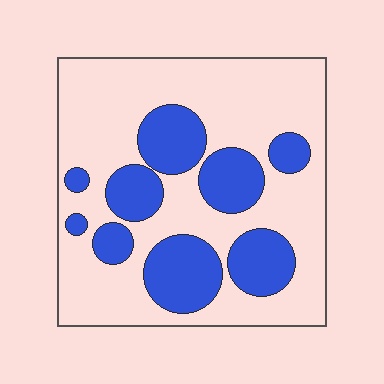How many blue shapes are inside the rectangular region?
9.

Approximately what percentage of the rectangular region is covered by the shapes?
Approximately 30%.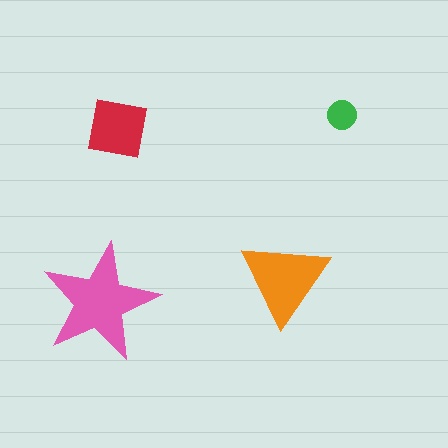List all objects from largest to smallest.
The pink star, the orange triangle, the red square, the green circle.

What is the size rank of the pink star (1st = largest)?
1st.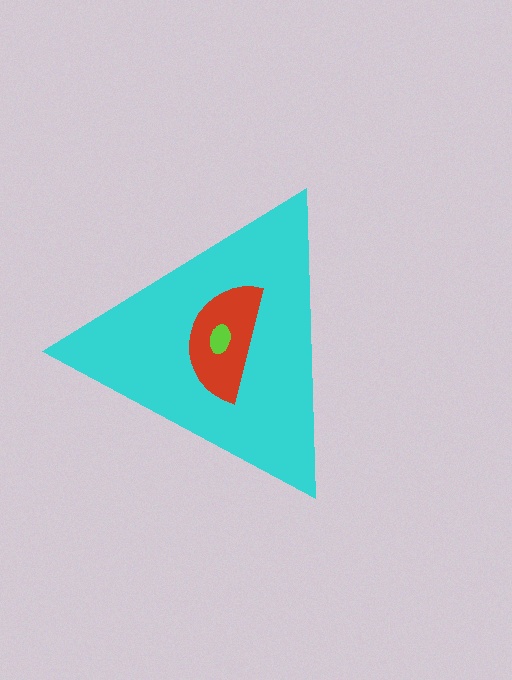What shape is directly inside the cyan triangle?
The red semicircle.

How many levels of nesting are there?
3.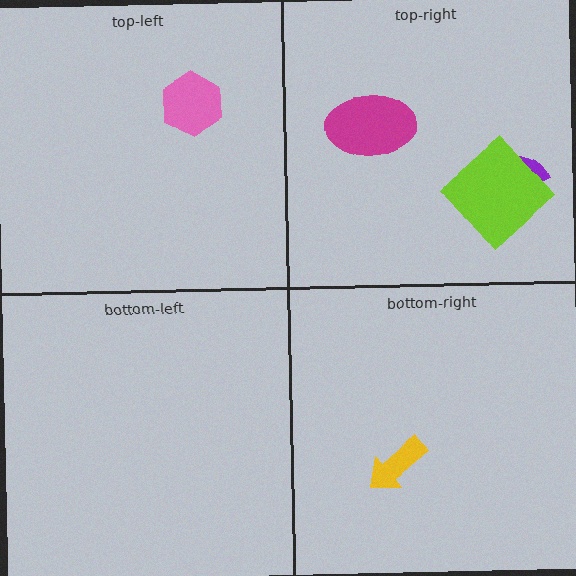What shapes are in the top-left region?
The pink hexagon.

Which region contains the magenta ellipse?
The top-right region.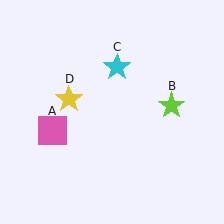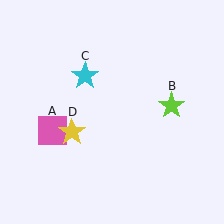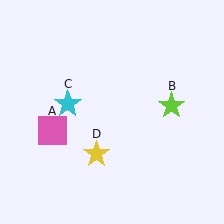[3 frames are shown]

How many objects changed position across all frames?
2 objects changed position: cyan star (object C), yellow star (object D).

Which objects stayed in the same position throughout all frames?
Pink square (object A) and lime star (object B) remained stationary.